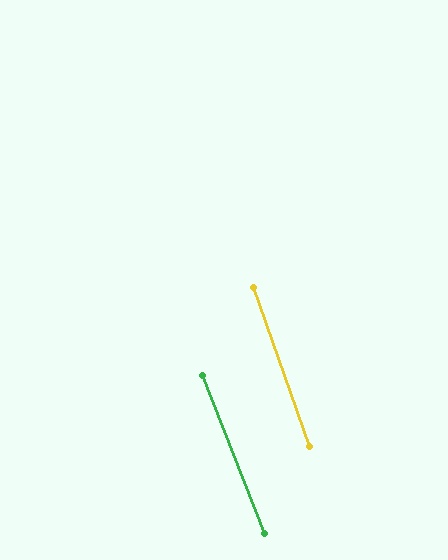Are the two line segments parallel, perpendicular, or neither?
Parallel — their directions differ by only 1.8°.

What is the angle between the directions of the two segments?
Approximately 2 degrees.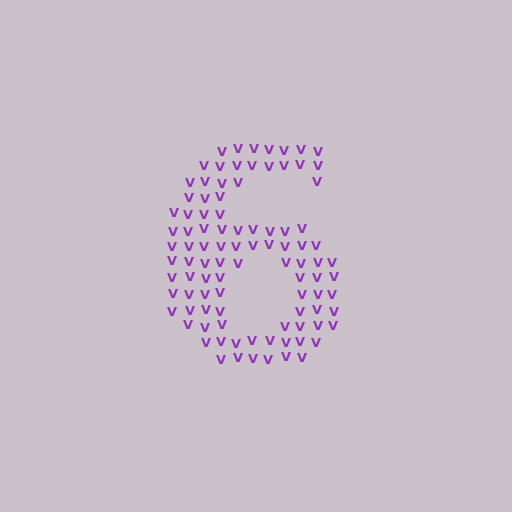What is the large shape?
The large shape is the digit 6.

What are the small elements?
The small elements are letter V's.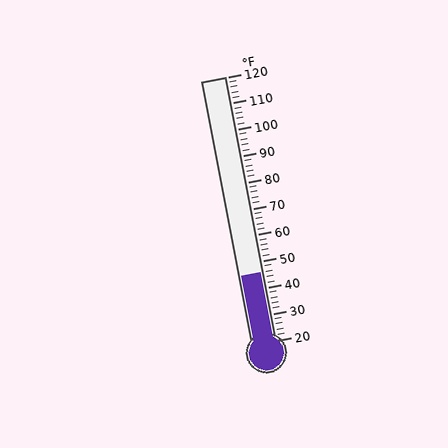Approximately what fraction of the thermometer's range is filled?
The thermometer is filled to approximately 25% of its range.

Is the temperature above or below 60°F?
The temperature is below 60°F.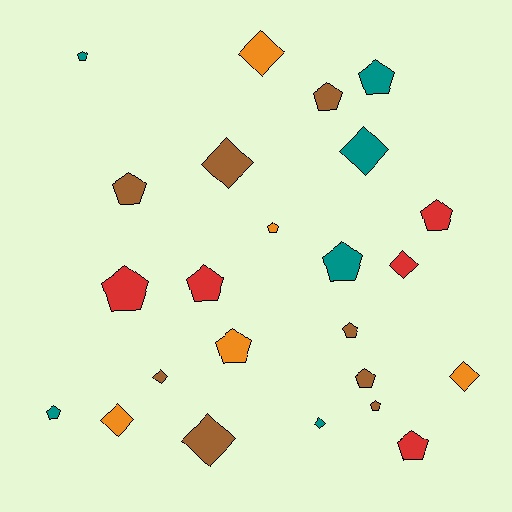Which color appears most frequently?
Brown, with 8 objects.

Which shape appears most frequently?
Pentagon, with 15 objects.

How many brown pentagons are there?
There are 5 brown pentagons.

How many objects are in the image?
There are 24 objects.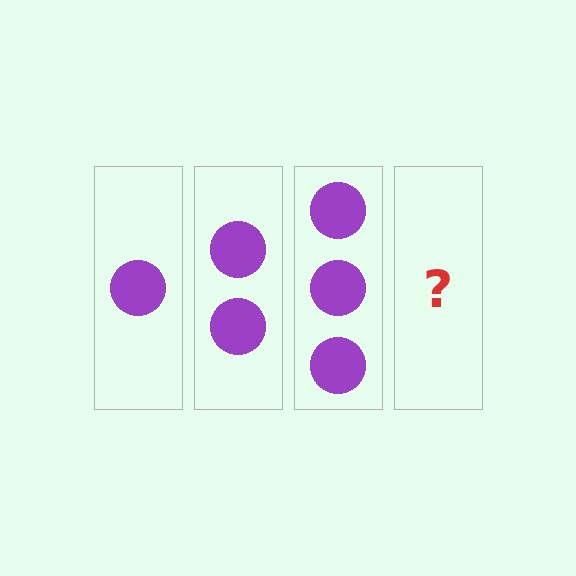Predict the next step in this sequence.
The next step is 4 circles.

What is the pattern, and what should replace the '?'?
The pattern is that each step adds one more circle. The '?' should be 4 circles.